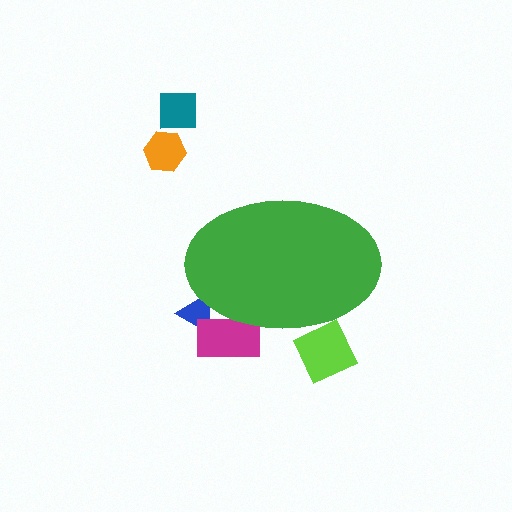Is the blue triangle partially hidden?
Yes, the blue triangle is partially hidden behind the green ellipse.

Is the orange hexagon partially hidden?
No, the orange hexagon is fully visible.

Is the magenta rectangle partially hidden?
Yes, the magenta rectangle is partially hidden behind the green ellipse.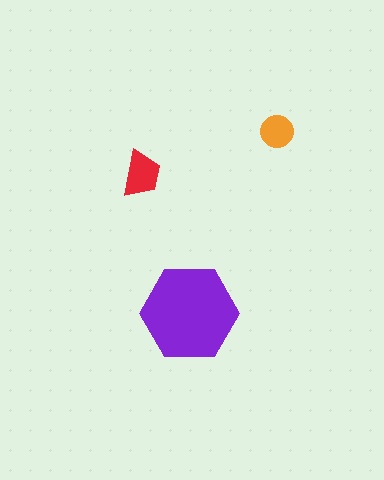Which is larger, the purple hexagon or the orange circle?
The purple hexagon.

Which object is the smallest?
The orange circle.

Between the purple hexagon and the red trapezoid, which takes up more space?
The purple hexagon.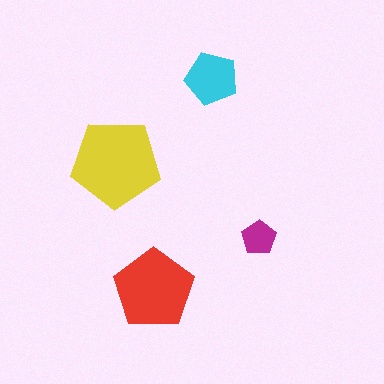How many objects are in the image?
There are 4 objects in the image.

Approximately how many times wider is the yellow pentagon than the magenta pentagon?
About 2.5 times wider.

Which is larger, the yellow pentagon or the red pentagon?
The yellow one.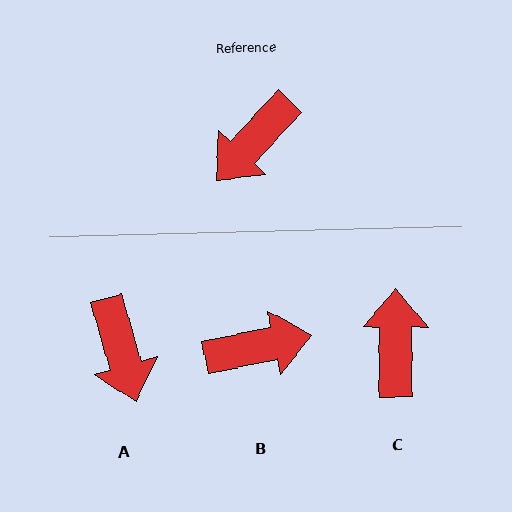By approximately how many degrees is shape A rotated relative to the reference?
Approximately 59 degrees counter-clockwise.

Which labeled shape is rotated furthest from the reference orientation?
B, about 145 degrees away.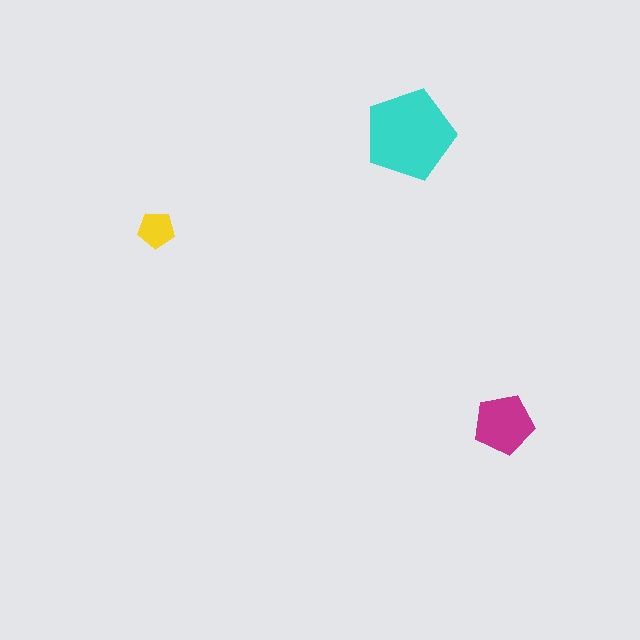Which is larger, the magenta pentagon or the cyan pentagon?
The cyan one.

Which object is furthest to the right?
The magenta pentagon is rightmost.